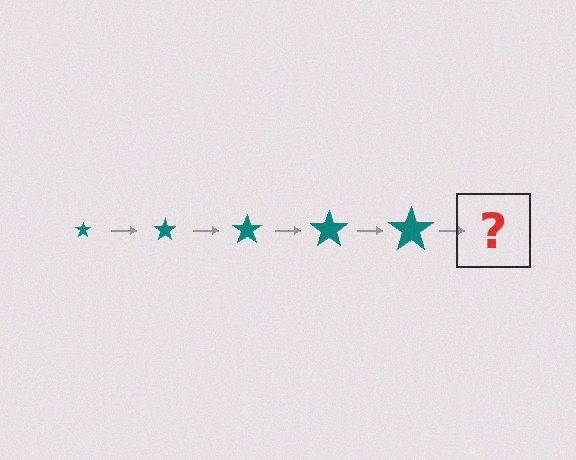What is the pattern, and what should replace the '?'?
The pattern is that the star gets progressively larger each step. The '?' should be a teal star, larger than the previous one.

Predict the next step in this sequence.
The next step is a teal star, larger than the previous one.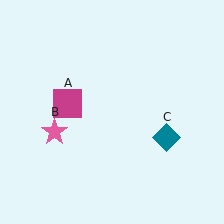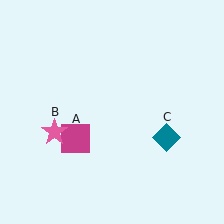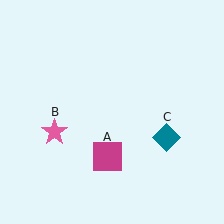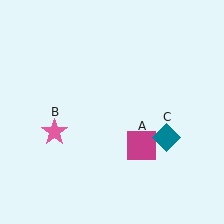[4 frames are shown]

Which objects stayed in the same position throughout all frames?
Pink star (object B) and teal diamond (object C) remained stationary.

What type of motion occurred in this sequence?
The magenta square (object A) rotated counterclockwise around the center of the scene.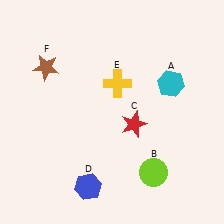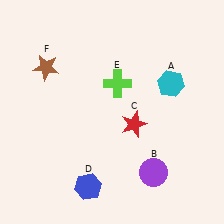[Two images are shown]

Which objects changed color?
B changed from lime to purple. E changed from yellow to lime.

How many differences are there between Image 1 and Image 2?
There are 2 differences between the two images.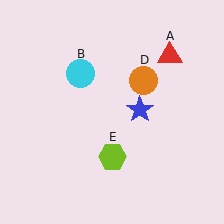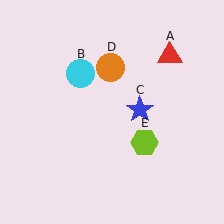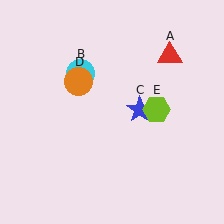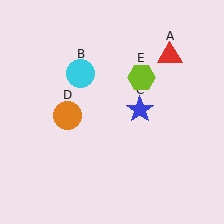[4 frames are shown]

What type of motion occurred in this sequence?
The orange circle (object D), lime hexagon (object E) rotated counterclockwise around the center of the scene.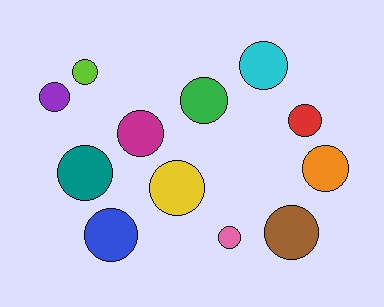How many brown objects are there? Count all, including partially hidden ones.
There is 1 brown object.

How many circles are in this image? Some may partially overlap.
There are 12 circles.